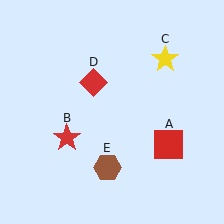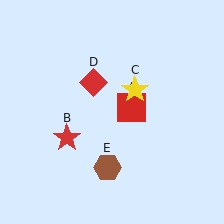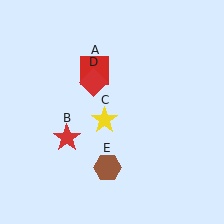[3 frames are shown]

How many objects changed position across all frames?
2 objects changed position: red square (object A), yellow star (object C).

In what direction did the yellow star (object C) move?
The yellow star (object C) moved down and to the left.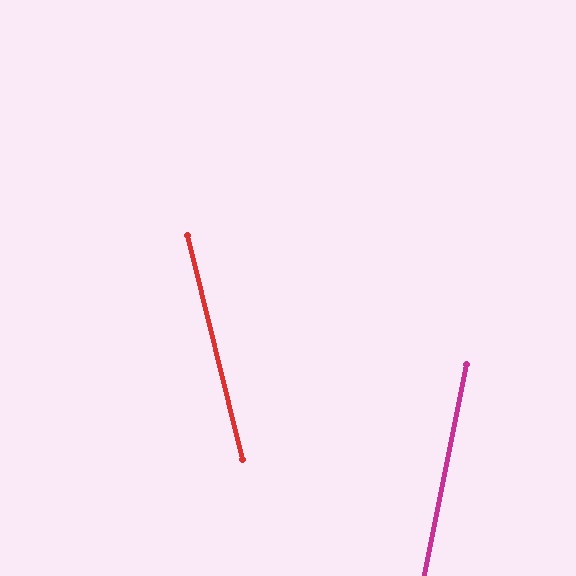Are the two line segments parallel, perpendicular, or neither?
Neither parallel nor perpendicular — they differ by about 25°.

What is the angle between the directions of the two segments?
Approximately 25 degrees.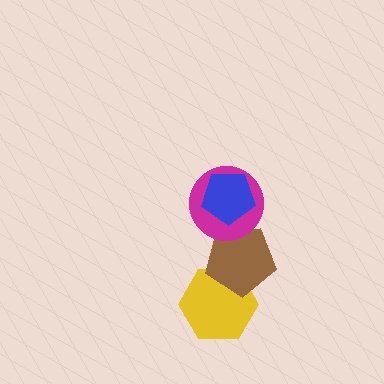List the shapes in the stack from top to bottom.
From top to bottom: the blue pentagon, the magenta circle, the brown pentagon, the yellow hexagon.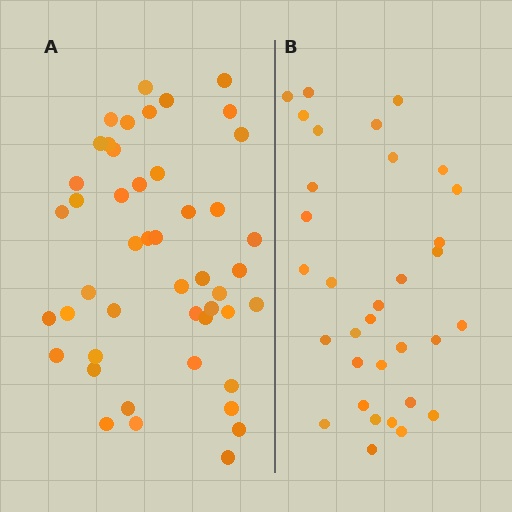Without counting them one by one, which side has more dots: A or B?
Region A (the left region) has more dots.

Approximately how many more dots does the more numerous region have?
Region A has approximately 15 more dots than region B.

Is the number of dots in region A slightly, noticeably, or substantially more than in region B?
Region A has noticeably more, but not dramatically so. The ratio is roughly 1.4 to 1.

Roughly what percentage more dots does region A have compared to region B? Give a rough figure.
About 40% more.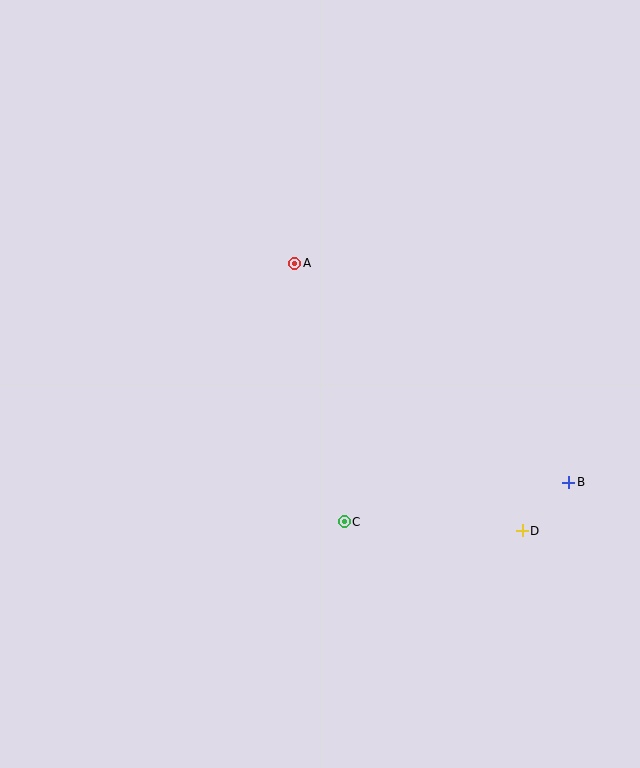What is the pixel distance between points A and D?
The distance between A and D is 351 pixels.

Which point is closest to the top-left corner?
Point A is closest to the top-left corner.